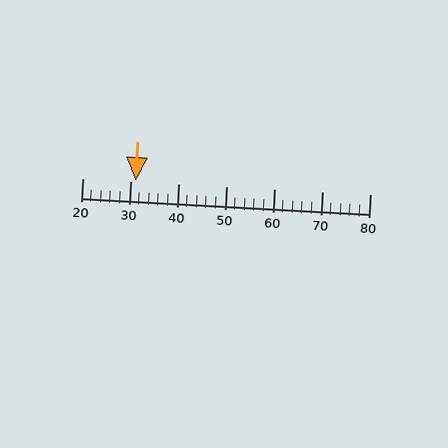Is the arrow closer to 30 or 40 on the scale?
The arrow is closer to 30.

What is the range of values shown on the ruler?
The ruler shows values from 20 to 80.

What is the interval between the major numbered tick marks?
The major tick marks are spaced 10 units apart.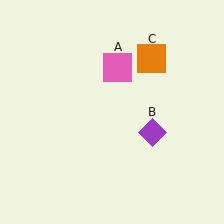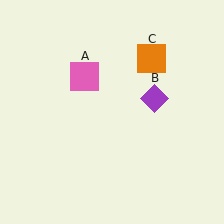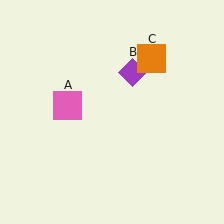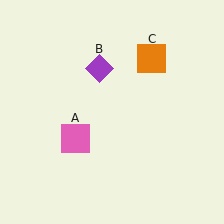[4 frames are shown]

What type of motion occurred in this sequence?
The pink square (object A), purple diamond (object B) rotated counterclockwise around the center of the scene.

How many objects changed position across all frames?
2 objects changed position: pink square (object A), purple diamond (object B).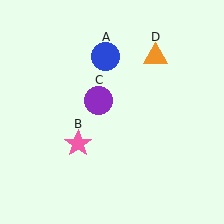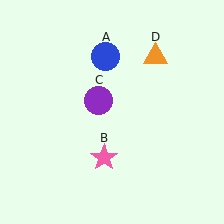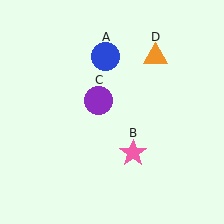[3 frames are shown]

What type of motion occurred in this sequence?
The pink star (object B) rotated counterclockwise around the center of the scene.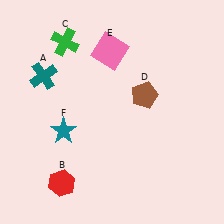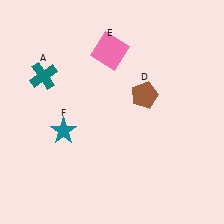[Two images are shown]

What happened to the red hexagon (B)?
The red hexagon (B) was removed in Image 2. It was in the bottom-left area of Image 1.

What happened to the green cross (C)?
The green cross (C) was removed in Image 2. It was in the top-left area of Image 1.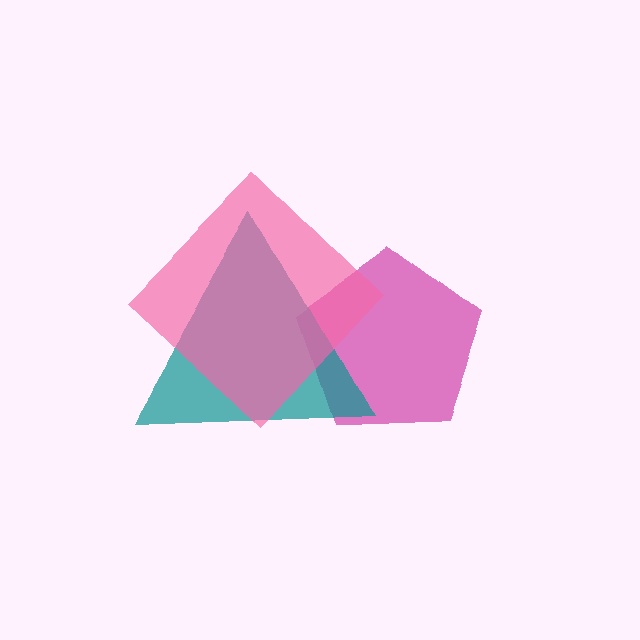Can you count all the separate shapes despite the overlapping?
Yes, there are 3 separate shapes.